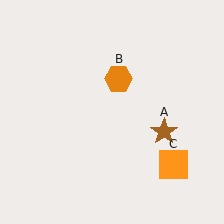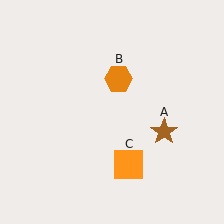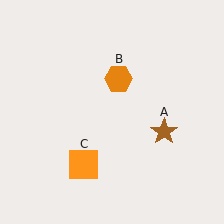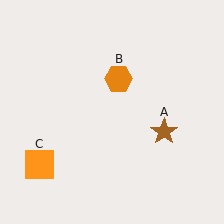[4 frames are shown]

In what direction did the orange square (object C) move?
The orange square (object C) moved left.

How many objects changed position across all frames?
1 object changed position: orange square (object C).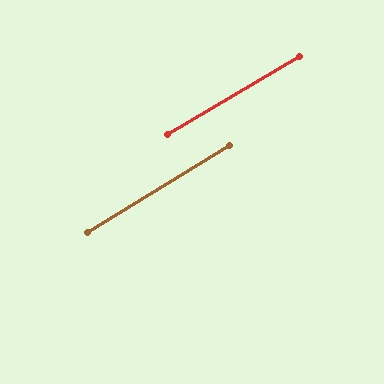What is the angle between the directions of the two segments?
Approximately 1 degree.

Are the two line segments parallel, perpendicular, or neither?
Parallel — their directions differ by only 0.9°.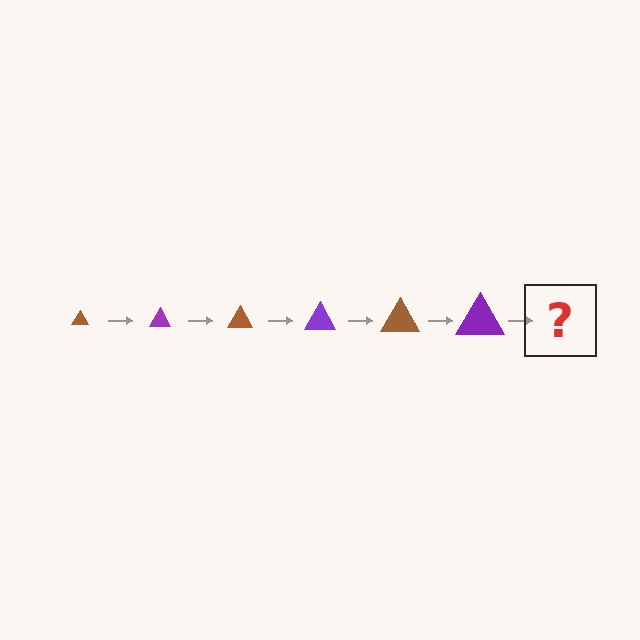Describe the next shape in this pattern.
It should be a brown triangle, larger than the previous one.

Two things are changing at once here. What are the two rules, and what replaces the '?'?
The two rules are that the triangle grows larger each step and the color cycles through brown and purple. The '?' should be a brown triangle, larger than the previous one.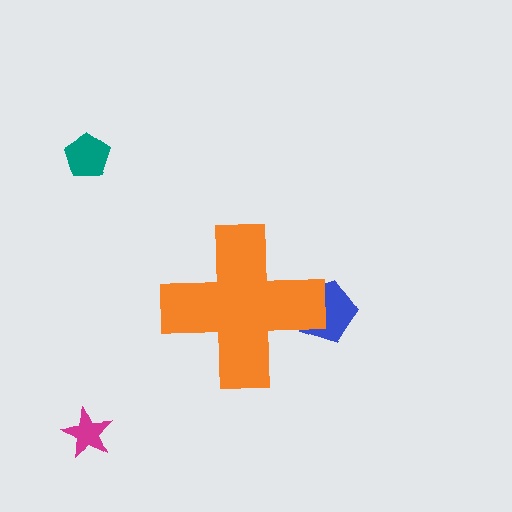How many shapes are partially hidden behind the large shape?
1 shape is partially hidden.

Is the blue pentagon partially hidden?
Yes, the blue pentagon is partially hidden behind the orange cross.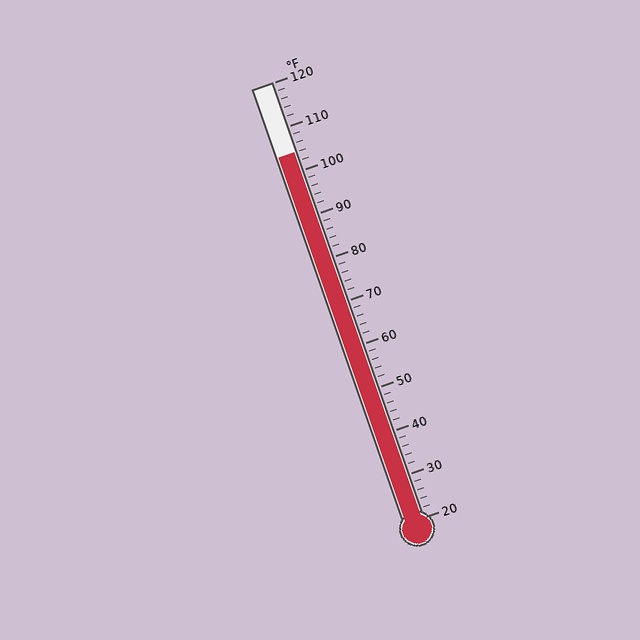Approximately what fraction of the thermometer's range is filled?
The thermometer is filled to approximately 85% of its range.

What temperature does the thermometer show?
The thermometer shows approximately 104°F.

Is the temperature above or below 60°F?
The temperature is above 60°F.